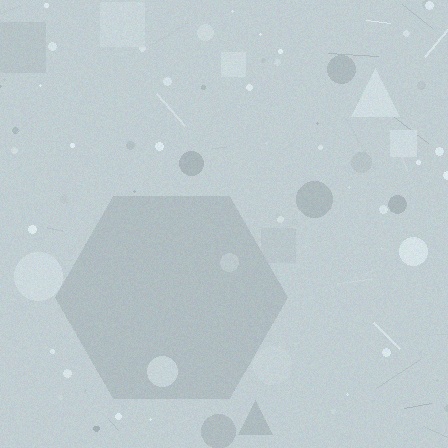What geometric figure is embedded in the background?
A hexagon is embedded in the background.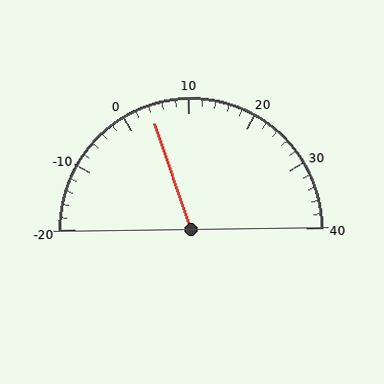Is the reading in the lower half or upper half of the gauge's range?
The reading is in the lower half of the range (-20 to 40).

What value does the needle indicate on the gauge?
The needle indicates approximately 4.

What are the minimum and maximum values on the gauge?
The gauge ranges from -20 to 40.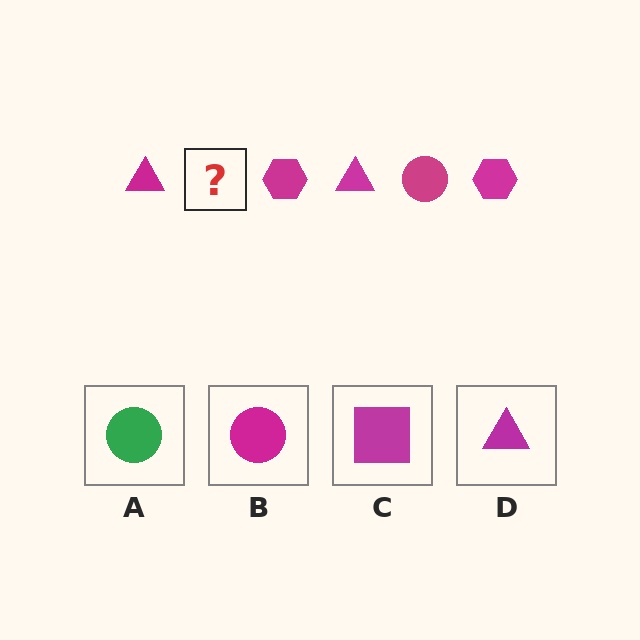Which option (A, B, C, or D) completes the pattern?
B.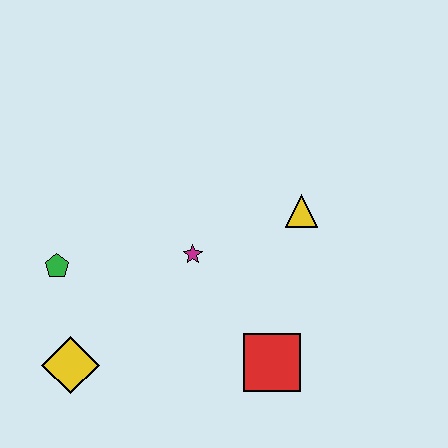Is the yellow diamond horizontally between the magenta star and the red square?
No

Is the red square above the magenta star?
No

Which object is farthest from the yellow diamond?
The yellow triangle is farthest from the yellow diamond.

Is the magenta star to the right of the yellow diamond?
Yes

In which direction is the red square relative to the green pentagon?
The red square is to the right of the green pentagon.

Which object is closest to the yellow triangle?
The magenta star is closest to the yellow triangle.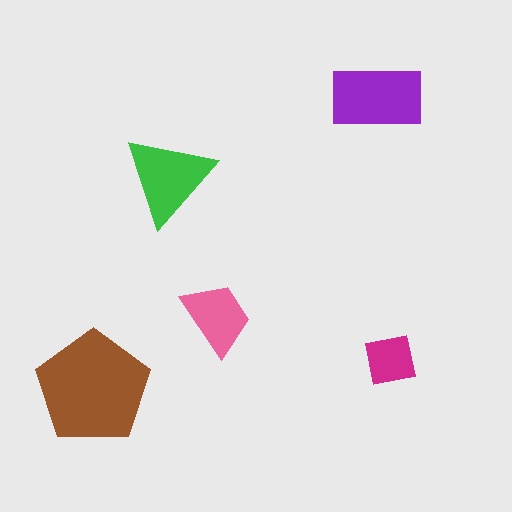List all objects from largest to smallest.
The brown pentagon, the purple rectangle, the green triangle, the pink trapezoid, the magenta square.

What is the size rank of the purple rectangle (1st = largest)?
2nd.